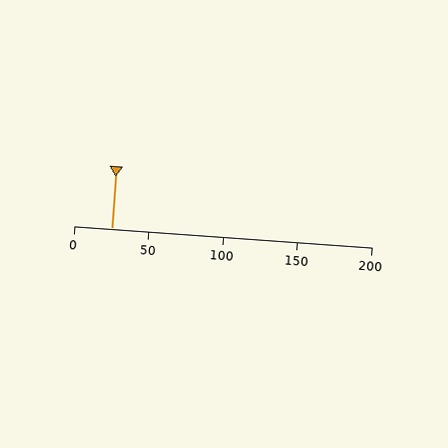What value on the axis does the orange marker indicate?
The marker indicates approximately 25.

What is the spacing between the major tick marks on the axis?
The major ticks are spaced 50 apart.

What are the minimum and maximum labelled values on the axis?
The axis runs from 0 to 200.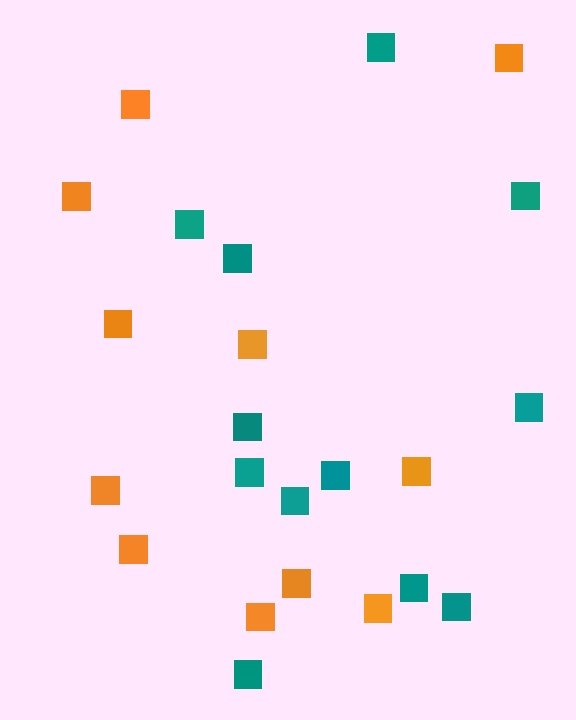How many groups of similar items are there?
There are 2 groups: one group of orange squares (11) and one group of teal squares (12).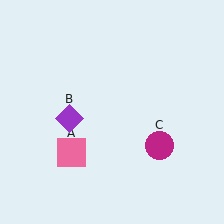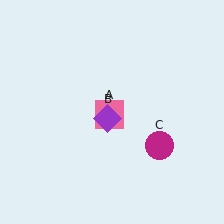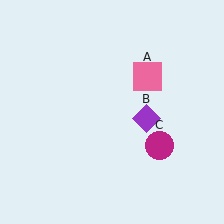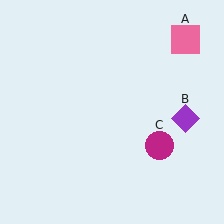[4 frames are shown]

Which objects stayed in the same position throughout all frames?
Magenta circle (object C) remained stationary.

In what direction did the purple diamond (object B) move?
The purple diamond (object B) moved right.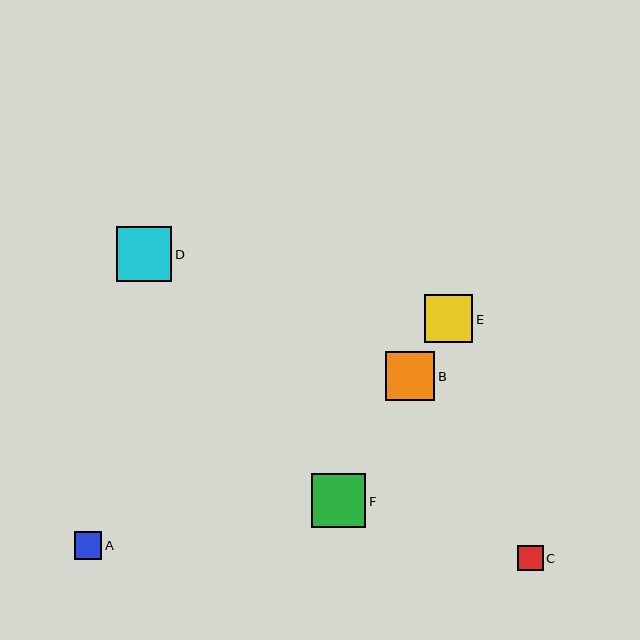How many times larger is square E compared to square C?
Square E is approximately 1.9 times the size of square C.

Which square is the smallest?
Square C is the smallest with a size of approximately 25 pixels.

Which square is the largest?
Square D is the largest with a size of approximately 55 pixels.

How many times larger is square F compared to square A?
Square F is approximately 2.0 times the size of square A.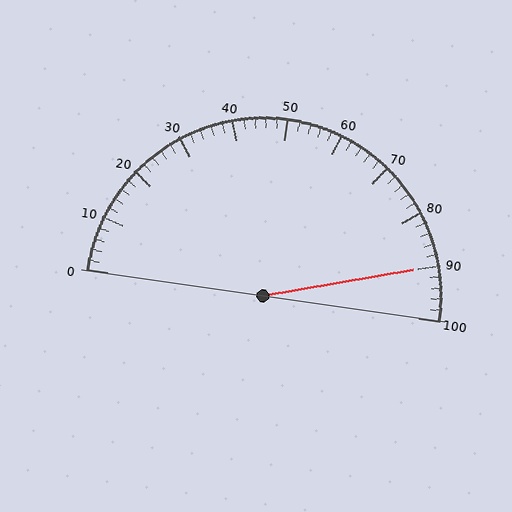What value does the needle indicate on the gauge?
The needle indicates approximately 90.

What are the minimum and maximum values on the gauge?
The gauge ranges from 0 to 100.